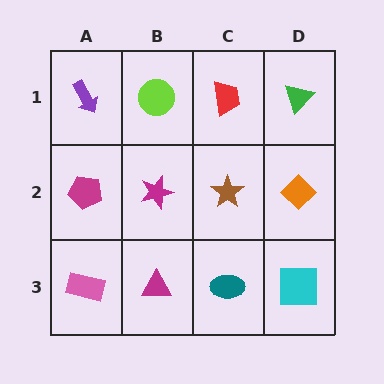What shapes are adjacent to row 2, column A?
A purple arrow (row 1, column A), a pink rectangle (row 3, column A), a magenta star (row 2, column B).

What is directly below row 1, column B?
A magenta star.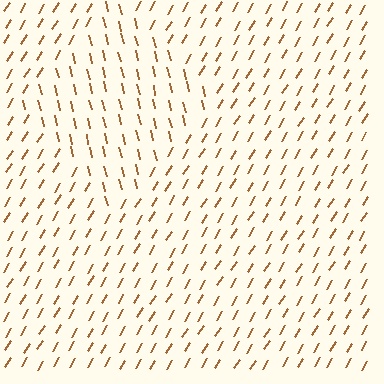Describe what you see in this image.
The image is filled with small brown line segments. A diamond region in the image has lines oriented differently from the surrounding lines, creating a visible texture boundary.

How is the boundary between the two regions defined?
The boundary is defined purely by a change in line orientation (approximately 45 degrees difference). All lines are the same color and thickness.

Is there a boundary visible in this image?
Yes, there is a texture boundary formed by a change in line orientation.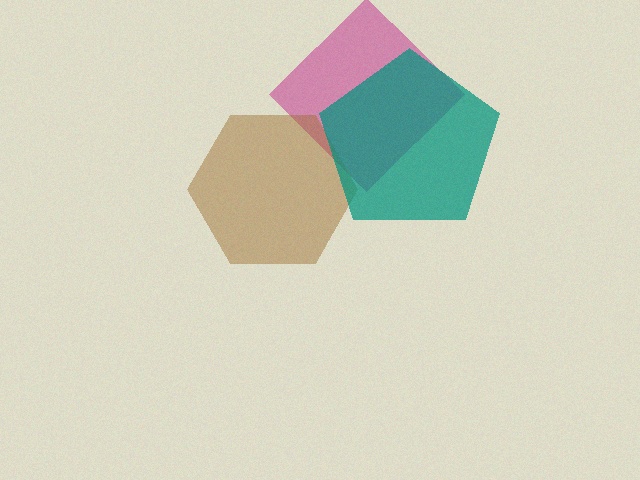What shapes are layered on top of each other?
The layered shapes are: a magenta diamond, a brown hexagon, a teal pentagon.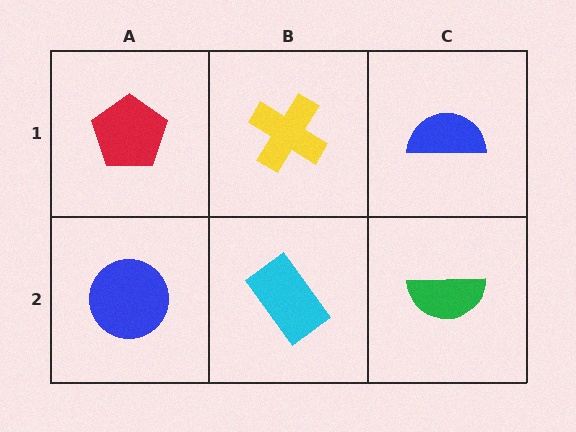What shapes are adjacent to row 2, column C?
A blue semicircle (row 1, column C), a cyan rectangle (row 2, column B).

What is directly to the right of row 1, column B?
A blue semicircle.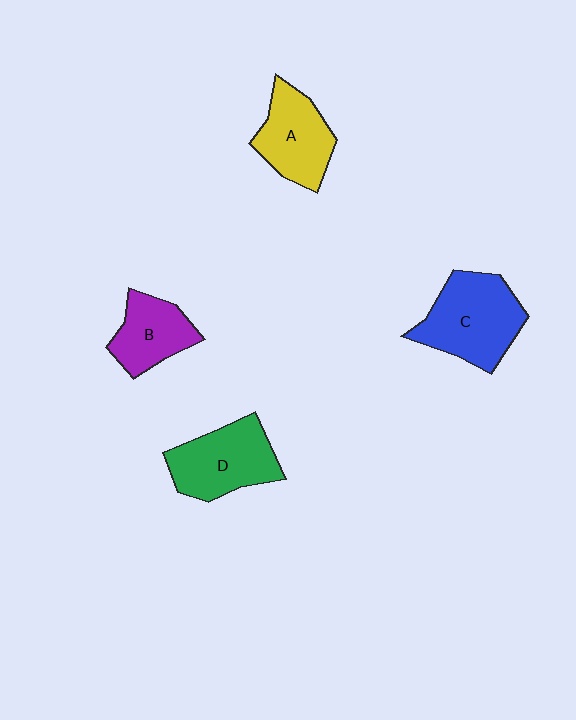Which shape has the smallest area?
Shape B (purple).